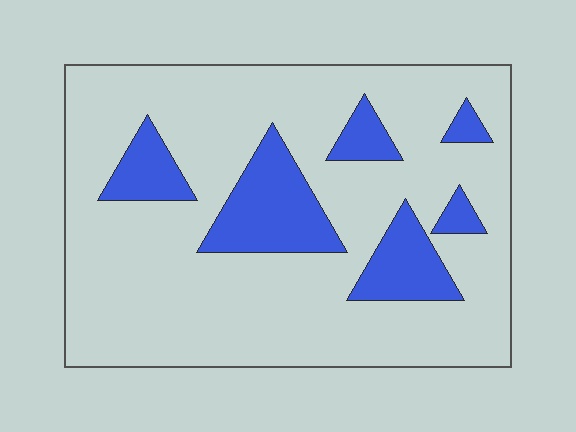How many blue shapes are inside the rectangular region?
6.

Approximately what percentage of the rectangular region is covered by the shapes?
Approximately 20%.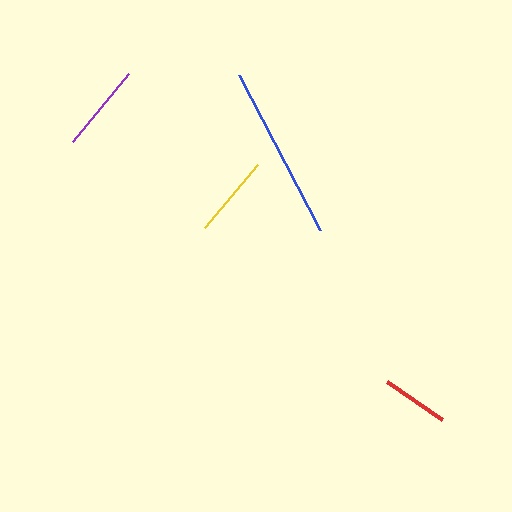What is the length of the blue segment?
The blue segment is approximately 175 pixels long.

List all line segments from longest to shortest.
From longest to shortest: blue, purple, yellow, red.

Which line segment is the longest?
The blue line is the longest at approximately 175 pixels.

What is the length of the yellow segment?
The yellow segment is approximately 82 pixels long.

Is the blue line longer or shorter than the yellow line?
The blue line is longer than the yellow line.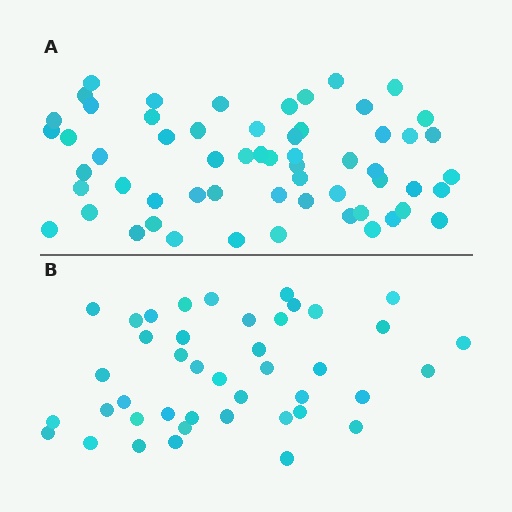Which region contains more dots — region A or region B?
Region A (the top region) has more dots.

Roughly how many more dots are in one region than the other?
Region A has approximately 15 more dots than region B.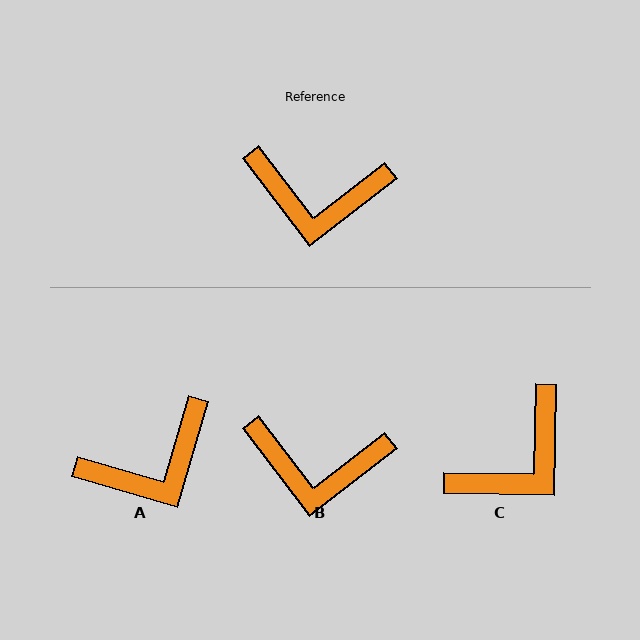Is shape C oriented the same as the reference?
No, it is off by about 51 degrees.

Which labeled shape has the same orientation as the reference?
B.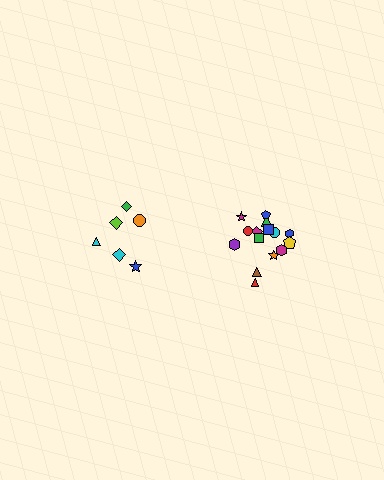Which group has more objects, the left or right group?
The right group.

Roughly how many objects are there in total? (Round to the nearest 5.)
Roughly 20 objects in total.